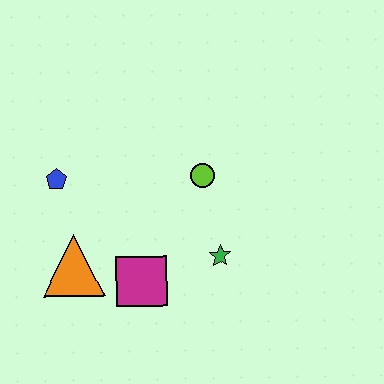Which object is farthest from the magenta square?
The blue pentagon is farthest from the magenta square.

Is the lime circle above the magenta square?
Yes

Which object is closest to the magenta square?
The orange triangle is closest to the magenta square.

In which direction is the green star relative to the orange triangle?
The green star is to the right of the orange triangle.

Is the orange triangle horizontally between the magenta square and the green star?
No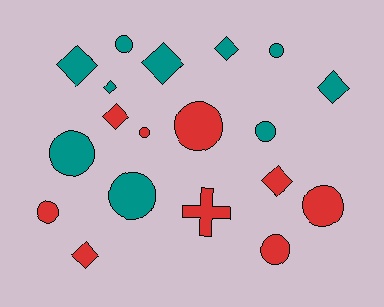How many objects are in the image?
There are 19 objects.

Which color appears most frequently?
Teal, with 10 objects.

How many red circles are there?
There are 5 red circles.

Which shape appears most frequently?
Circle, with 10 objects.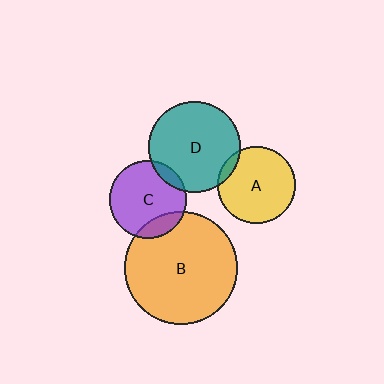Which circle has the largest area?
Circle B (orange).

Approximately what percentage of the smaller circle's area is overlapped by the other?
Approximately 15%.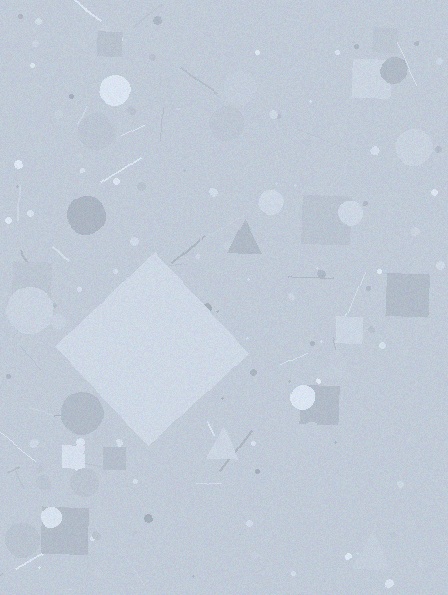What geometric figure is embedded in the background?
A diamond is embedded in the background.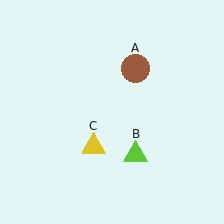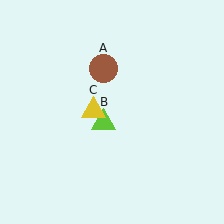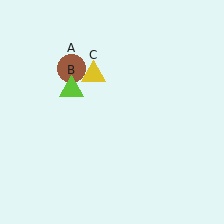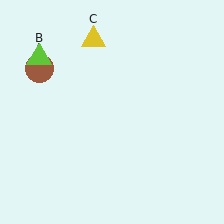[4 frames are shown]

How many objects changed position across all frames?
3 objects changed position: brown circle (object A), lime triangle (object B), yellow triangle (object C).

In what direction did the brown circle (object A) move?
The brown circle (object A) moved left.